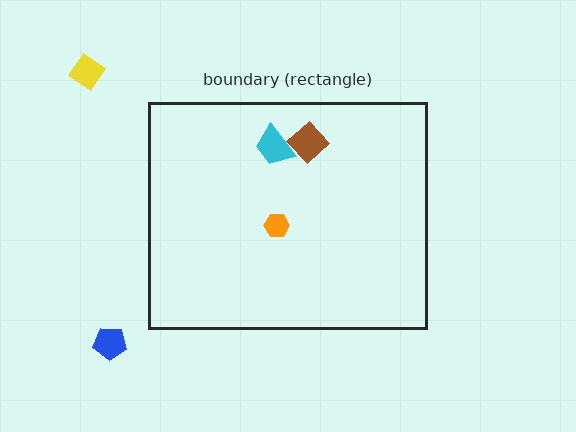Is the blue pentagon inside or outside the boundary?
Outside.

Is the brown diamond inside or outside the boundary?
Inside.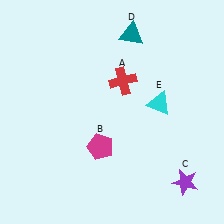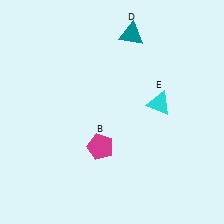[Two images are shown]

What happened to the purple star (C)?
The purple star (C) was removed in Image 2. It was in the bottom-right area of Image 1.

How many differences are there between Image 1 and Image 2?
There are 2 differences between the two images.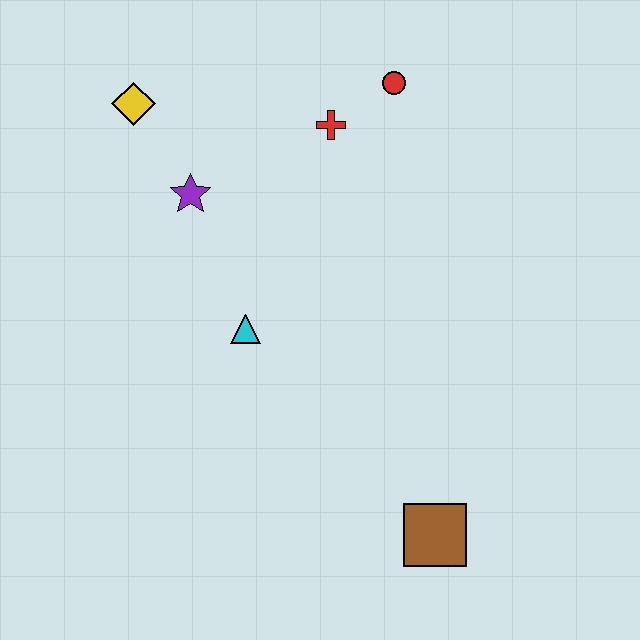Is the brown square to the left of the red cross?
No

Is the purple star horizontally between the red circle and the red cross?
No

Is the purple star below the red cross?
Yes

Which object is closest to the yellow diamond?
The purple star is closest to the yellow diamond.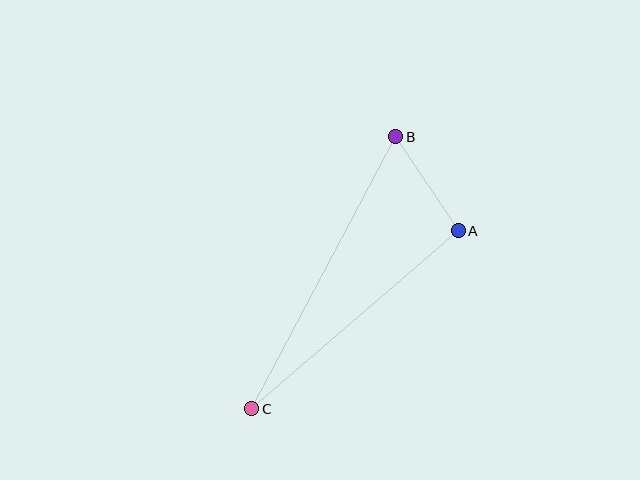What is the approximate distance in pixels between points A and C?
The distance between A and C is approximately 273 pixels.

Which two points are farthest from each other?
Points B and C are farthest from each other.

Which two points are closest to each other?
Points A and B are closest to each other.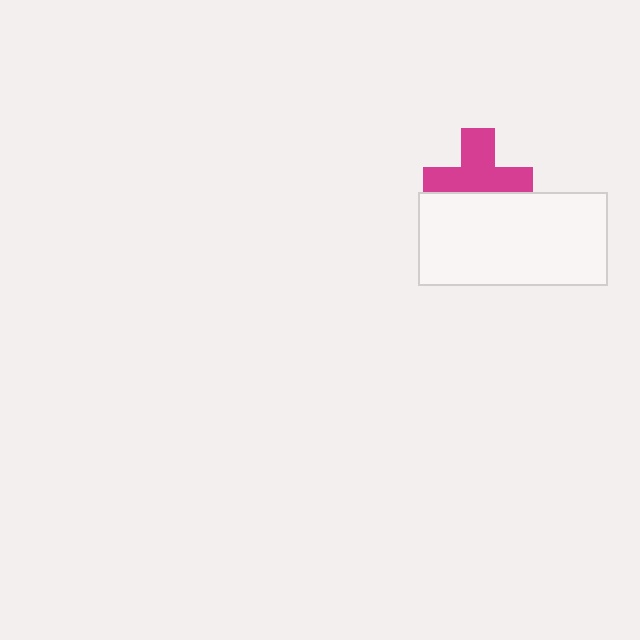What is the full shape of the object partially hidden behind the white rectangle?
The partially hidden object is a magenta cross.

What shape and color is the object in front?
The object in front is a white rectangle.